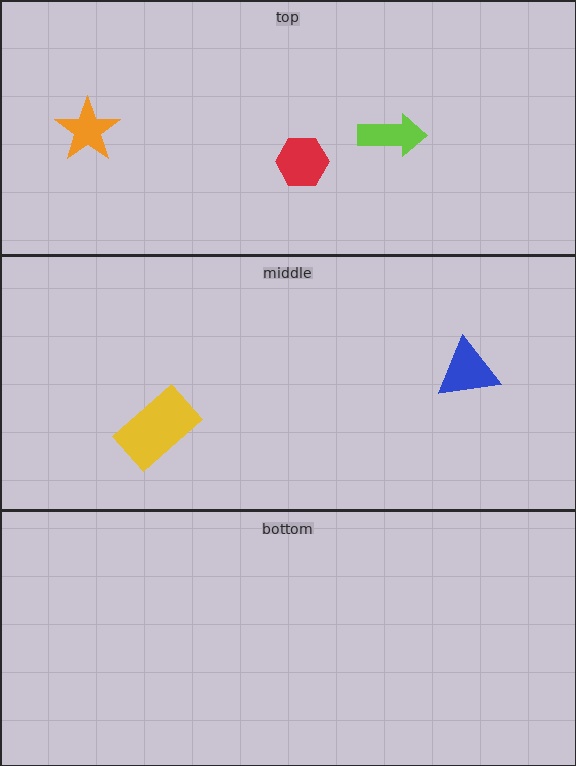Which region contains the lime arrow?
The top region.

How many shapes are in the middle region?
2.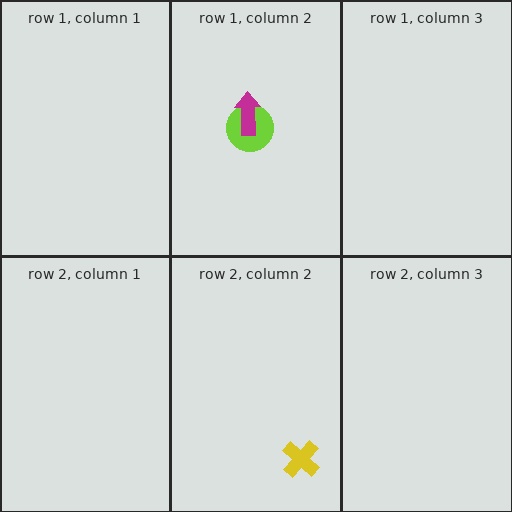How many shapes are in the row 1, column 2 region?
2.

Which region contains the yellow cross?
The row 2, column 2 region.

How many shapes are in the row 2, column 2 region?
1.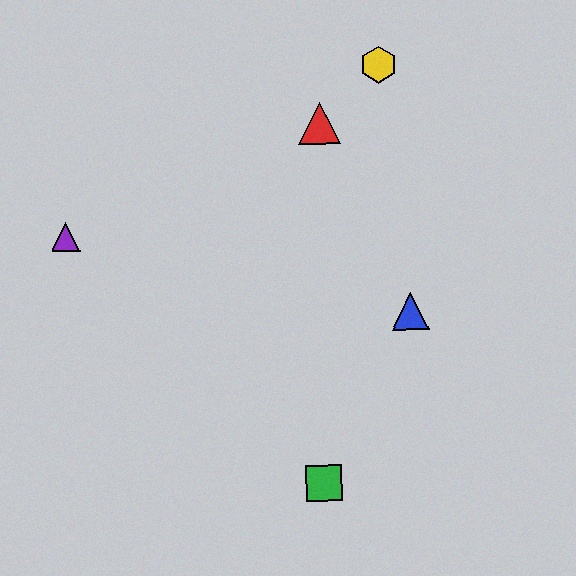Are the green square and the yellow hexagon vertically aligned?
No, the green square is at x≈324 and the yellow hexagon is at x≈379.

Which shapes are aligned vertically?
The red triangle, the green square are aligned vertically.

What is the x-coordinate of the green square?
The green square is at x≈324.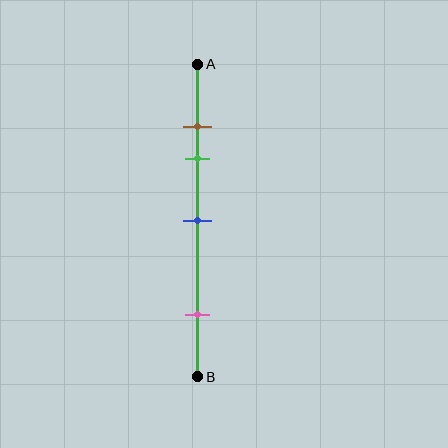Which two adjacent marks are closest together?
The brown and green marks are the closest adjacent pair.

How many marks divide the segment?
There are 4 marks dividing the segment.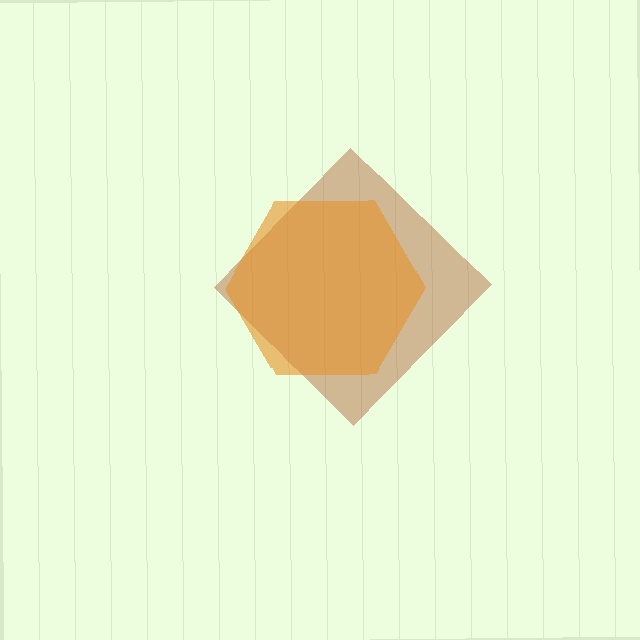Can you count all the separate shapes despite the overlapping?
Yes, there are 2 separate shapes.